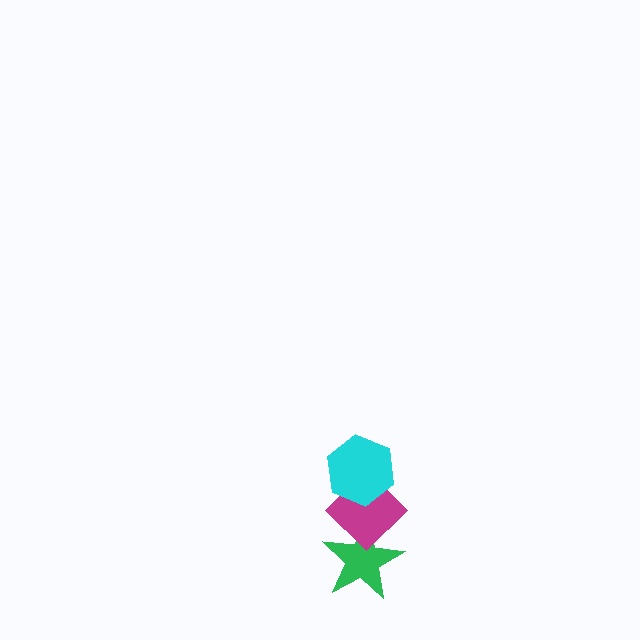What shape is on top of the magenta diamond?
The cyan hexagon is on top of the magenta diamond.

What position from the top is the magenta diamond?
The magenta diamond is 2nd from the top.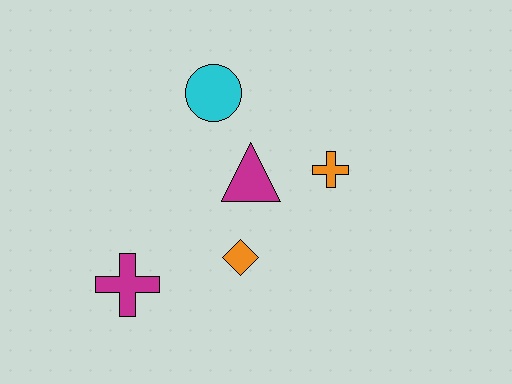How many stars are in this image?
There are no stars.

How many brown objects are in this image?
There are no brown objects.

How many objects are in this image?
There are 5 objects.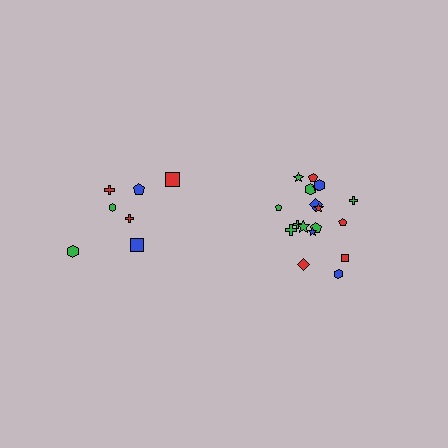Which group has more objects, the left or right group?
The right group.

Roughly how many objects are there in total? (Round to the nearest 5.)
Roughly 25 objects in total.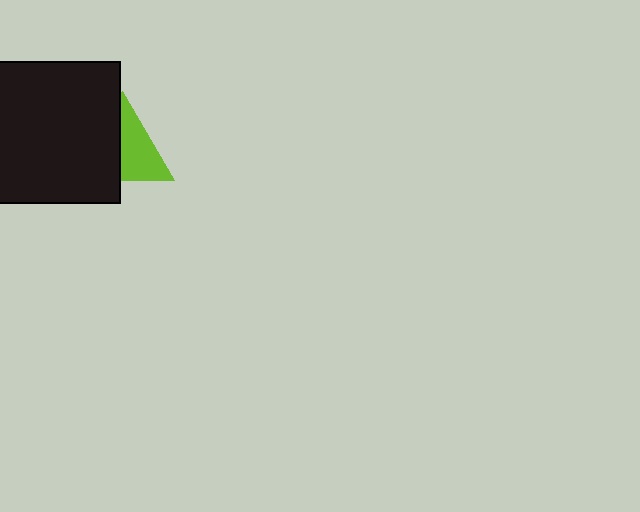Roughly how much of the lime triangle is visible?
About half of it is visible (roughly 52%).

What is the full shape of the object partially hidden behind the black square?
The partially hidden object is a lime triangle.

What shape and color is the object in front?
The object in front is a black square.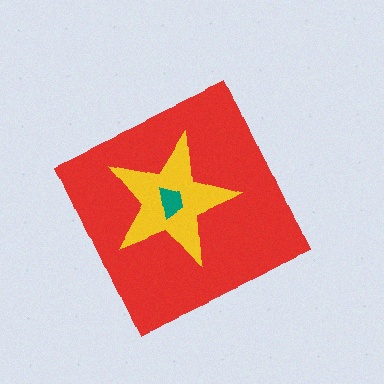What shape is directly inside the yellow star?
The teal trapezoid.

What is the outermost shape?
The red diamond.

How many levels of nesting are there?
3.